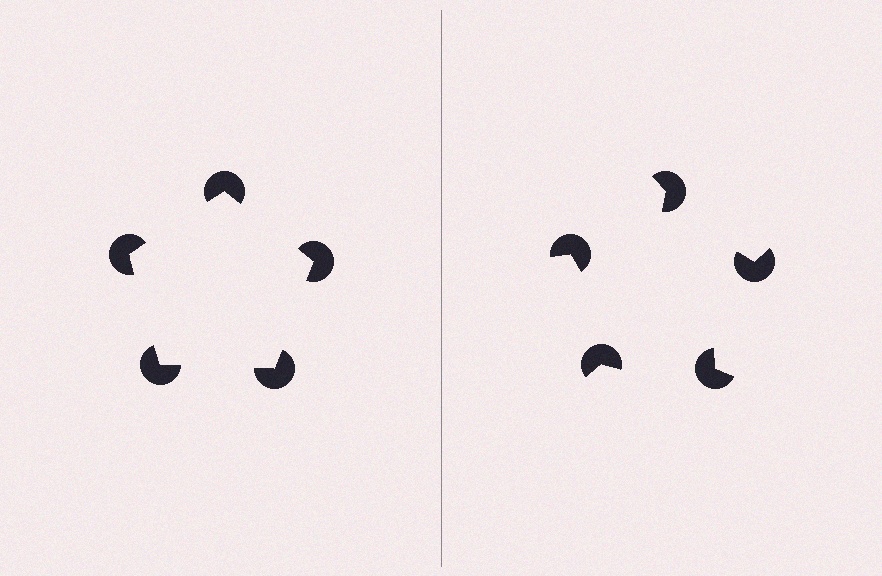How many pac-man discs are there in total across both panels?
10 — 5 on each side.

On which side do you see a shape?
An illusory pentagon appears on the left side. On the right side the wedge cuts are rotated, so no coherent shape forms.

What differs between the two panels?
The pac-man discs are positioned identically on both sides; only the wedge orientations differ. On the left they align to a pentagon; on the right they are misaligned.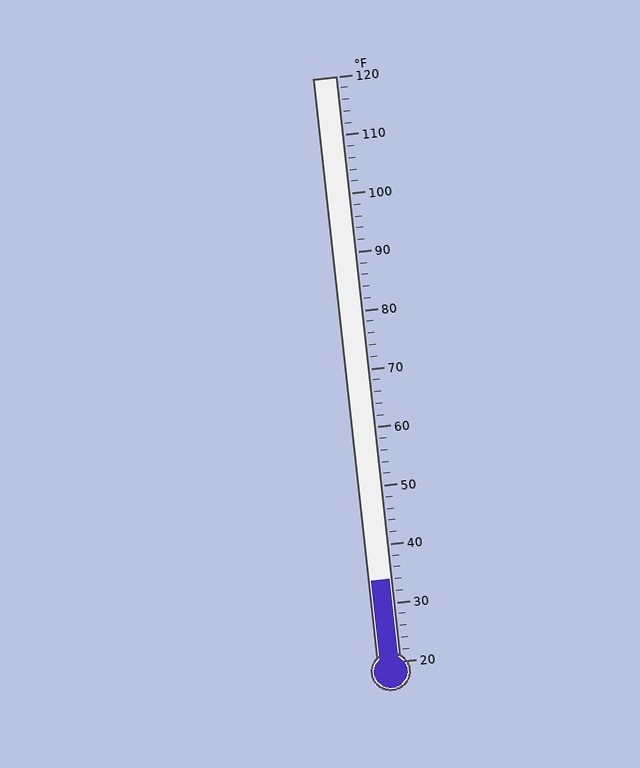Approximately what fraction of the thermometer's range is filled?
The thermometer is filled to approximately 15% of its range.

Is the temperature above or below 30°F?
The temperature is above 30°F.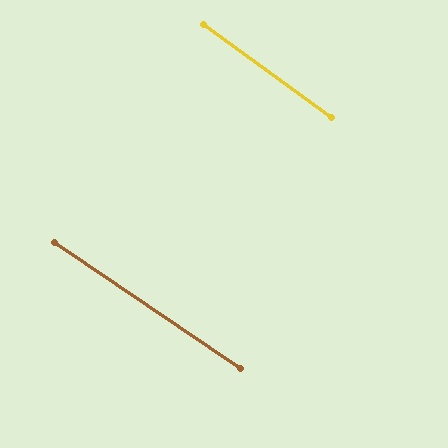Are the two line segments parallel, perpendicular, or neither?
Parallel — their directions differ by only 1.8°.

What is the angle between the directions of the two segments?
Approximately 2 degrees.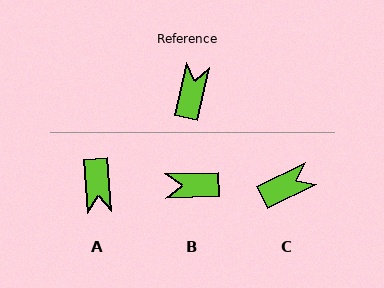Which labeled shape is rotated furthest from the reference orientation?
A, about 163 degrees away.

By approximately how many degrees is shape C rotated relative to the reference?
Approximately 52 degrees clockwise.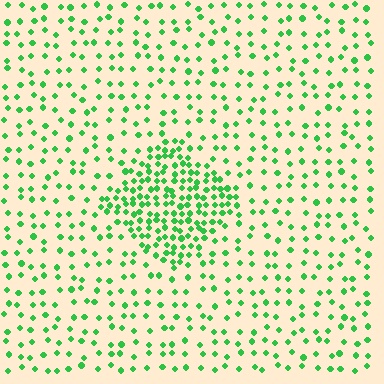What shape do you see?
I see a diamond.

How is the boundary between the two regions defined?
The boundary is defined by a change in element density (approximately 2.6x ratio). All elements are the same color, size, and shape.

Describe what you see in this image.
The image contains small green elements arranged at two different densities. A diamond-shaped region is visible where the elements are more densely packed than the surrounding area.